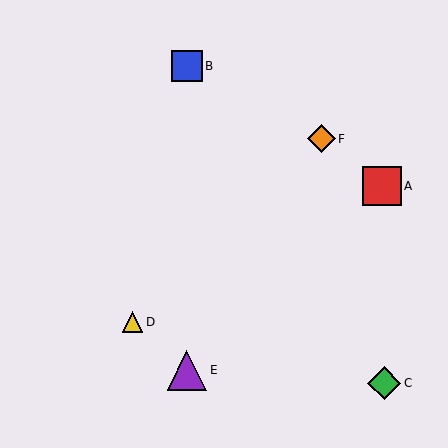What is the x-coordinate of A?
Object A is at x≈382.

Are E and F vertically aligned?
No, E is at x≈187 and F is at x≈321.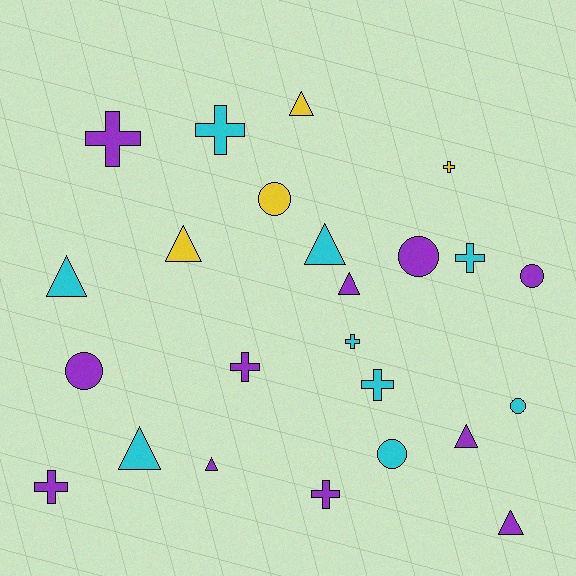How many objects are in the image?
There are 24 objects.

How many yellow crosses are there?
There is 1 yellow cross.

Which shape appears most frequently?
Triangle, with 9 objects.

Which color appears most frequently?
Purple, with 11 objects.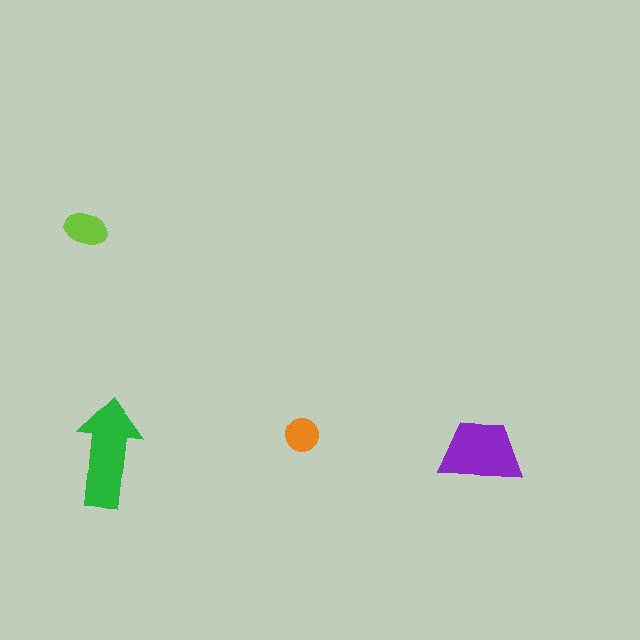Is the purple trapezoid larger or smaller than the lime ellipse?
Larger.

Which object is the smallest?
The orange circle.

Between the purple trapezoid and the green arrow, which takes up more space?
The green arrow.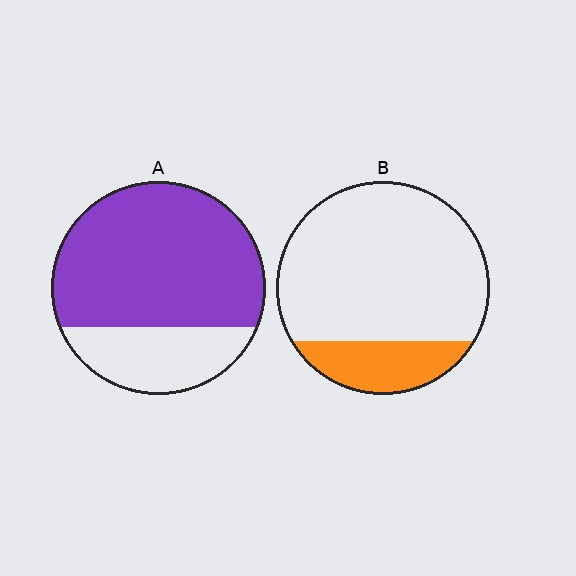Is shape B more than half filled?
No.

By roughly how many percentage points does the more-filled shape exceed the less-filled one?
By roughly 55 percentage points (A over B).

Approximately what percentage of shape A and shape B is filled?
A is approximately 75% and B is approximately 20%.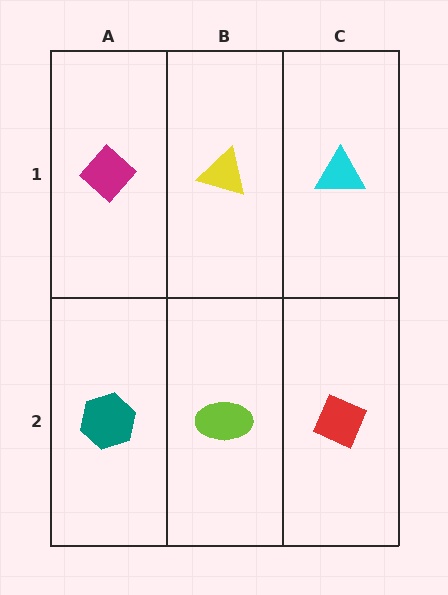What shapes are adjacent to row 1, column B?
A lime ellipse (row 2, column B), a magenta diamond (row 1, column A), a cyan triangle (row 1, column C).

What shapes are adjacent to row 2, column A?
A magenta diamond (row 1, column A), a lime ellipse (row 2, column B).